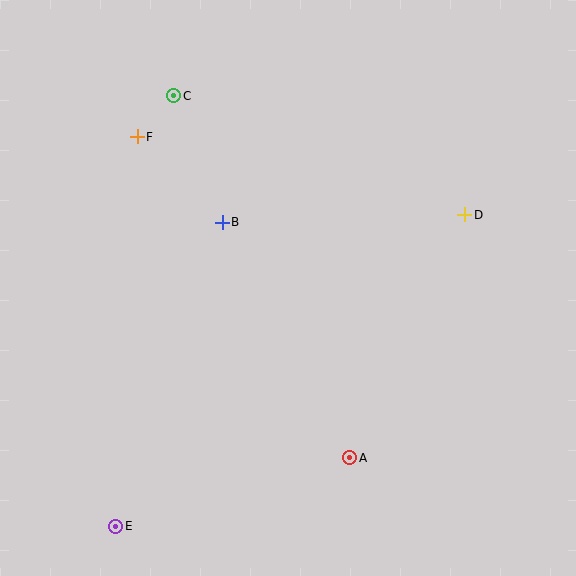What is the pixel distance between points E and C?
The distance between E and C is 434 pixels.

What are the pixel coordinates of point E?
Point E is at (116, 526).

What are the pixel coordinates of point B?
Point B is at (222, 222).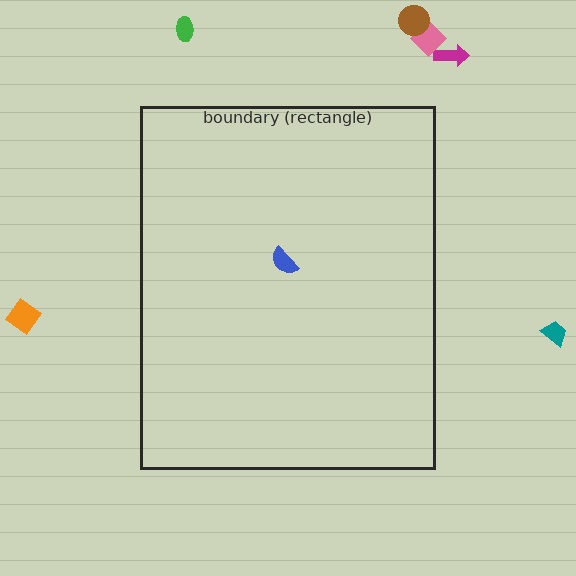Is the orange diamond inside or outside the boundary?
Outside.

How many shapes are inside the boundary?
1 inside, 6 outside.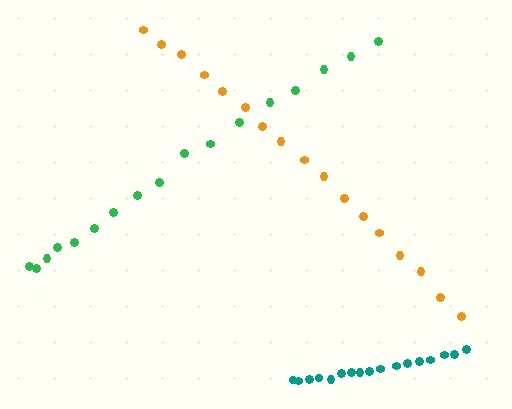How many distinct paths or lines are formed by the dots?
There are 3 distinct paths.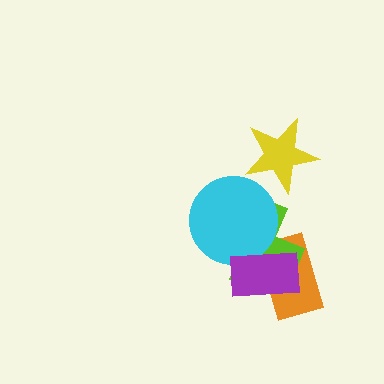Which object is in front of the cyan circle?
The purple rectangle is in front of the cyan circle.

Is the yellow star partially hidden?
No, no other shape covers it.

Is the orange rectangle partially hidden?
Yes, it is partially covered by another shape.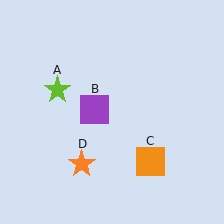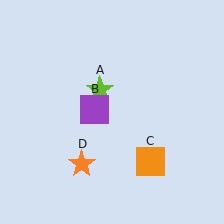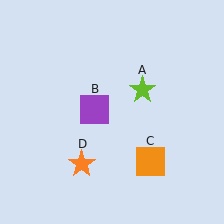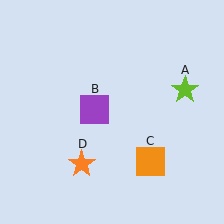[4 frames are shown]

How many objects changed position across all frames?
1 object changed position: lime star (object A).